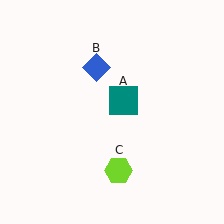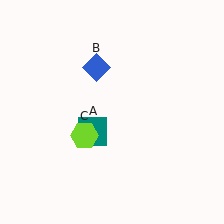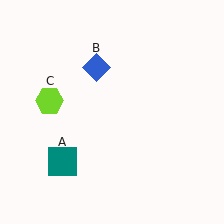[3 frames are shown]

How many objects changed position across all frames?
2 objects changed position: teal square (object A), lime hexagon (object C).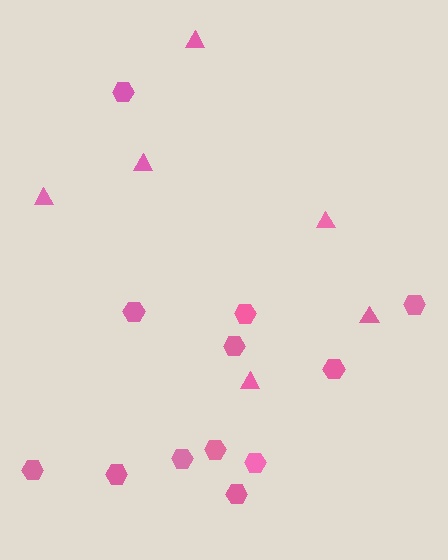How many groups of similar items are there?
There are 2 groups: one group of hexagons (12) and one group of triangles (6).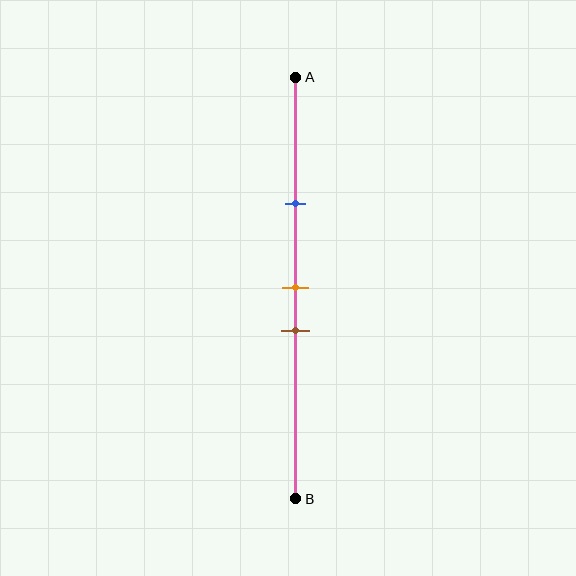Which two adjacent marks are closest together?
The orange and brown marks are the closest adjacent pair.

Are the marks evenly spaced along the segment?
No, the marks are not evenly spaced.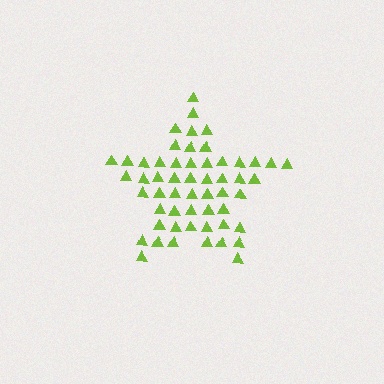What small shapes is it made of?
It is made of small triangles.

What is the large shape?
The large shape is a star.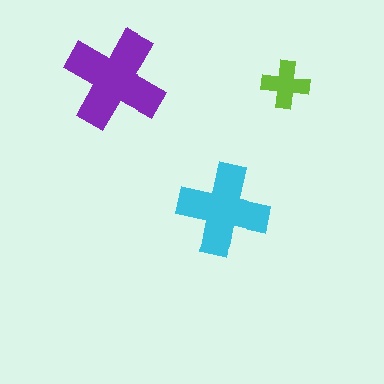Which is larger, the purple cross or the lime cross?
The purple one.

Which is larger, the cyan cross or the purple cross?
The purple one.